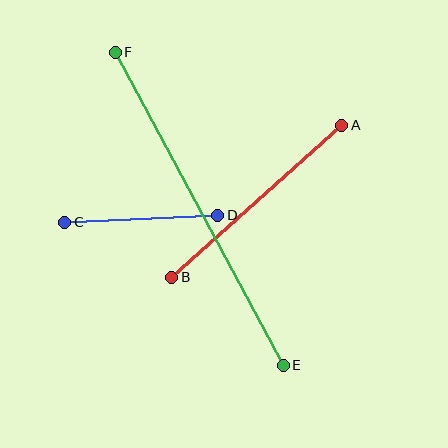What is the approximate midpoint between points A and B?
The midpoint is at approximately (257, 201) pixels.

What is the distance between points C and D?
The distance is approximately 154 pixels.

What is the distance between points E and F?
The distance is approximately 355 pixels.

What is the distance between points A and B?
The distance is approximately 228 pixels.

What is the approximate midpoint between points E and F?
The midpoint is at approximately (199, 209) pixels.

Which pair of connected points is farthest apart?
Points E and F are farthest apart.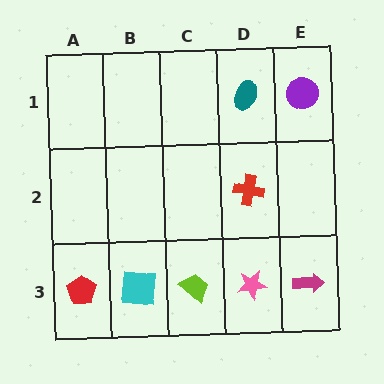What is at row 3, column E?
A magenta arrow.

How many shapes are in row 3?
5 shapes.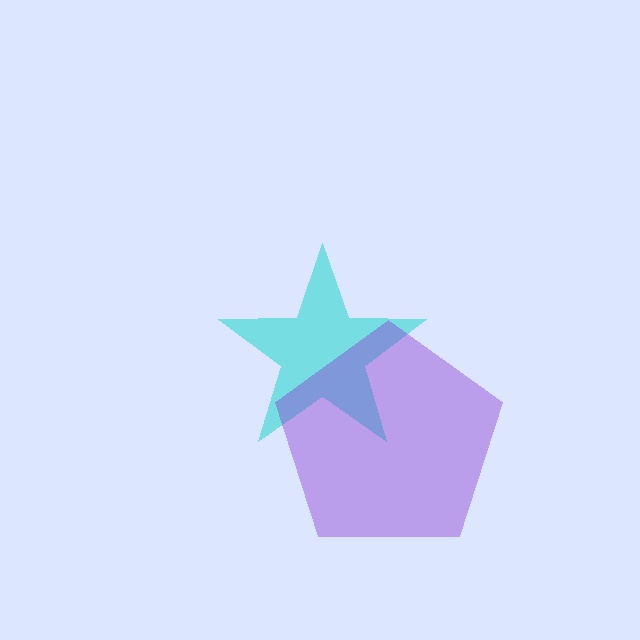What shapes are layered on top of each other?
The layered shapes are: a cyan star, a purple pentagon.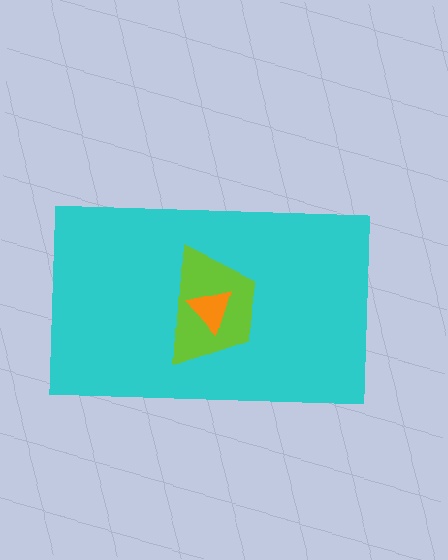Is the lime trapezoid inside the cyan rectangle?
Yes.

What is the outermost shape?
The cyan rectangle.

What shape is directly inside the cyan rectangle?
The lime trapezoid.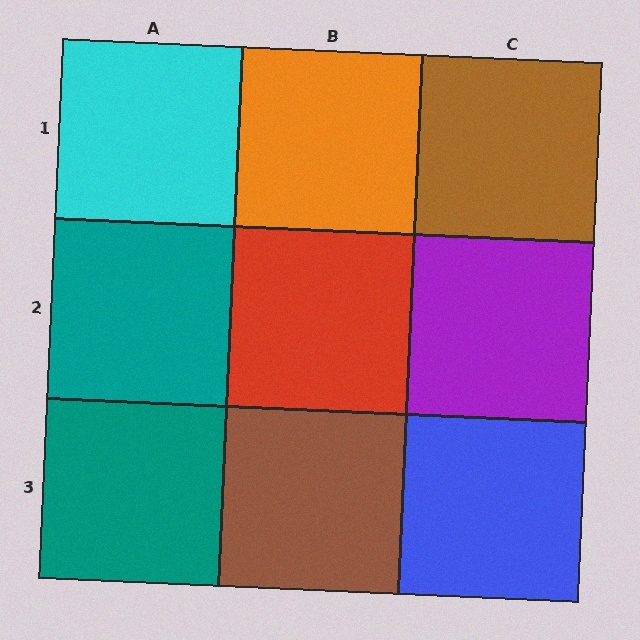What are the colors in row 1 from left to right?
Cyan, orange, brown.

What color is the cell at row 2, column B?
Red.